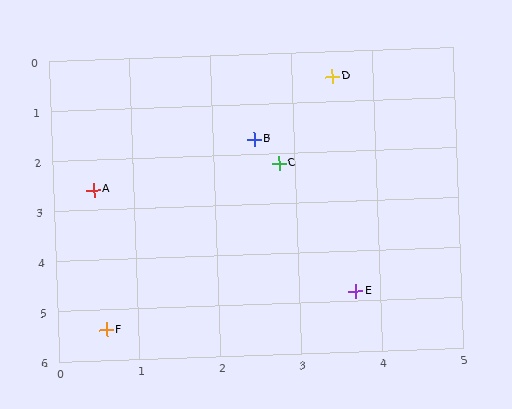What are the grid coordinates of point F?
Point F is at approximately (0.6, 5.4).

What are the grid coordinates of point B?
Point B is at approximately (2.5, 1.7).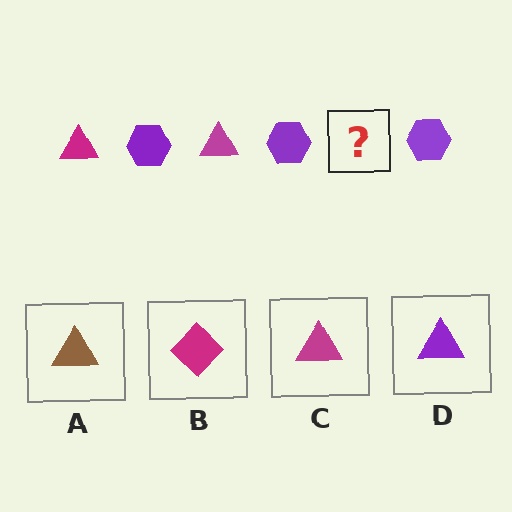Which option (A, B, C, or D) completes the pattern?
C.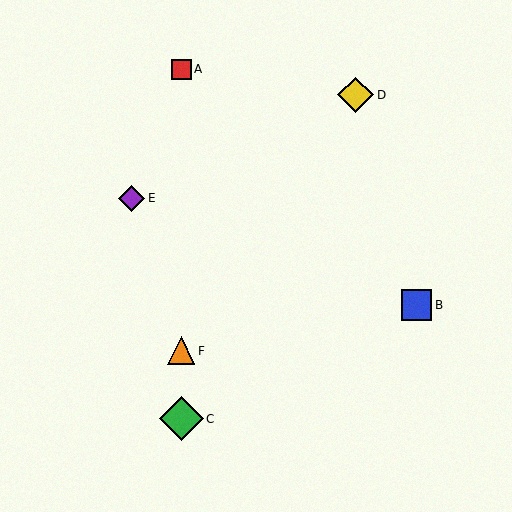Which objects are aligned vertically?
Objects A, C, F are aligned vertically.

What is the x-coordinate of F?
Object F is at x≈181.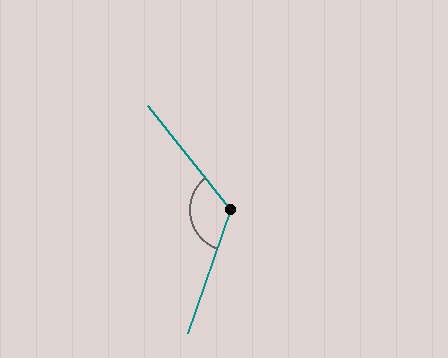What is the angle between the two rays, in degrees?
Approximately 123 degrees.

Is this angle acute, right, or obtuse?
It is obtuse.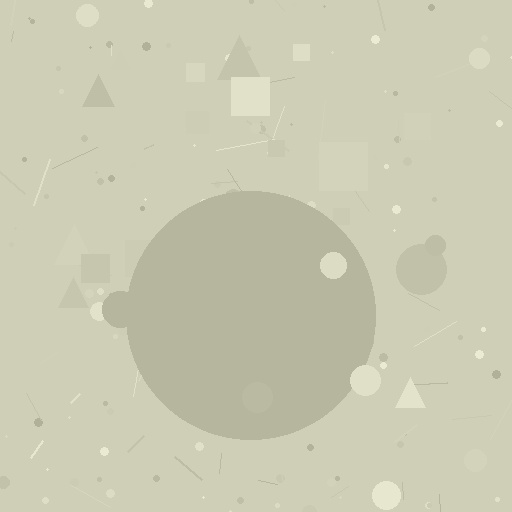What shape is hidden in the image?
A circle is hidden in the image.